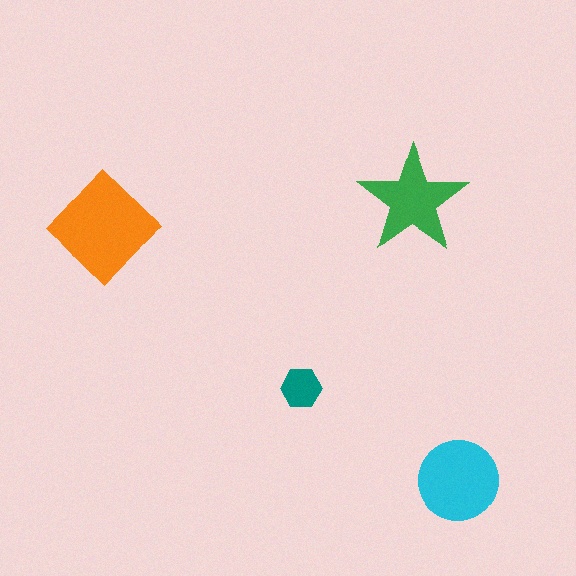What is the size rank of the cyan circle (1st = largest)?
2nd.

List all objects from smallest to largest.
The teal hexagon, the green star, the cyan circle, the orange diamond.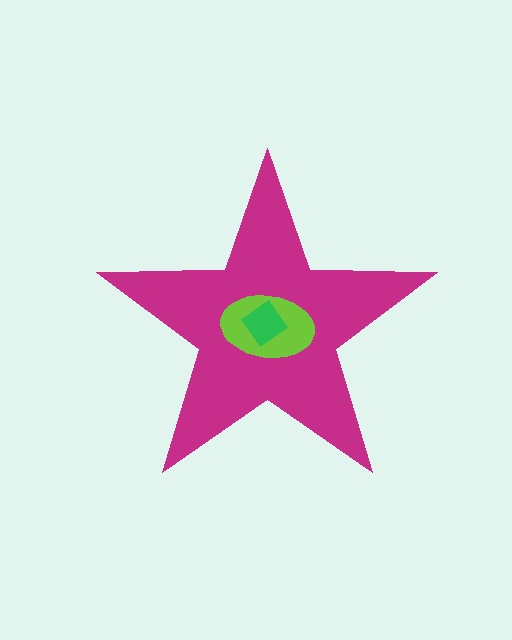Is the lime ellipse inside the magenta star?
Yes.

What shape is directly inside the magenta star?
The lime ellipse.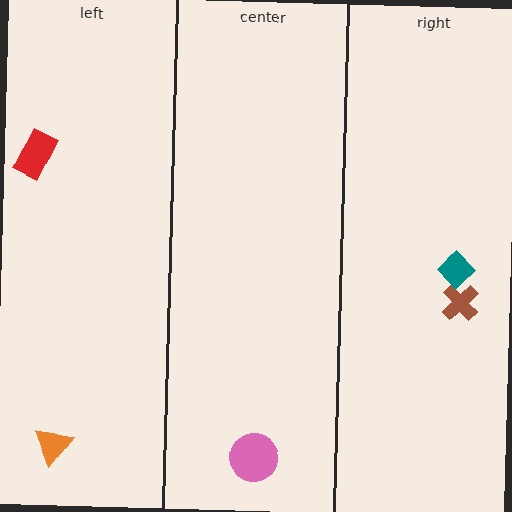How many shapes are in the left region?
2.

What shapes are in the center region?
The pink circle.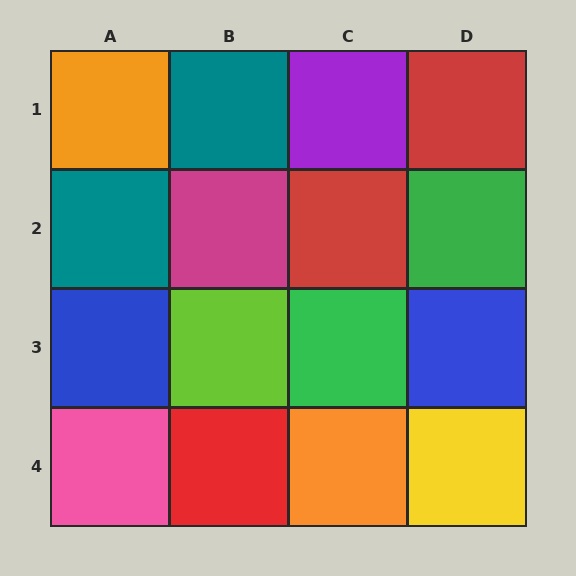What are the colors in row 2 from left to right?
Teal, magenta, red, green.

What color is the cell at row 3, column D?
Blue.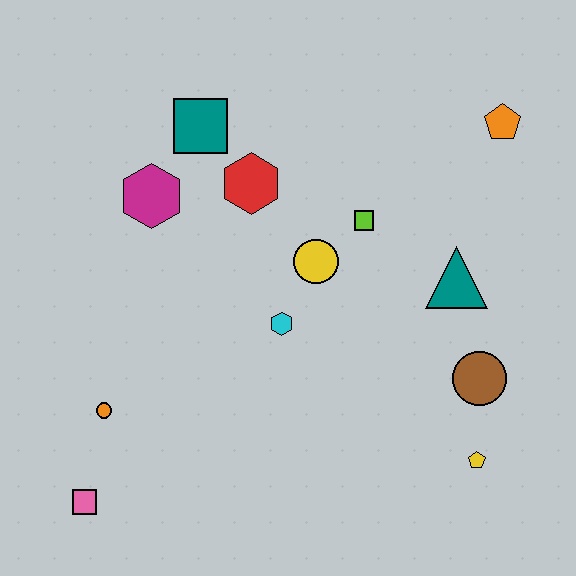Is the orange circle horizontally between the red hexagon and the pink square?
Yes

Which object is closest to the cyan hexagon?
The yellow circle is closest to the cyan hexagon.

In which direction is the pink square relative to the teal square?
The pink square is below the teal square.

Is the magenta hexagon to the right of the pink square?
Yes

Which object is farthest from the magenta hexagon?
The yellow pentagon is farthest from the magenta hexagon.